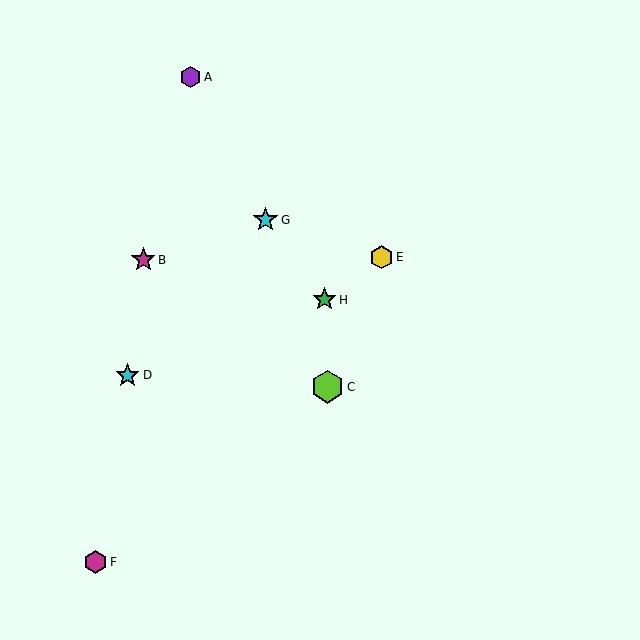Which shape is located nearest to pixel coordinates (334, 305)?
The green star (labeled H) at (324, 300) is nearest to that location.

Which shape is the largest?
The lime hexagon (labeled C) is the largest.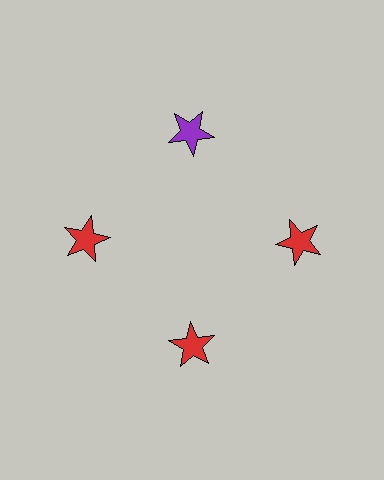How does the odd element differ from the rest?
It has a different color: purple instead of red.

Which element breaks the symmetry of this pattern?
The purple star at roughly the 12 o'clock position breaks the symmetry. All other shapes are red stars.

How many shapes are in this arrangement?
There are 4 shapes arranged in a ring pattern.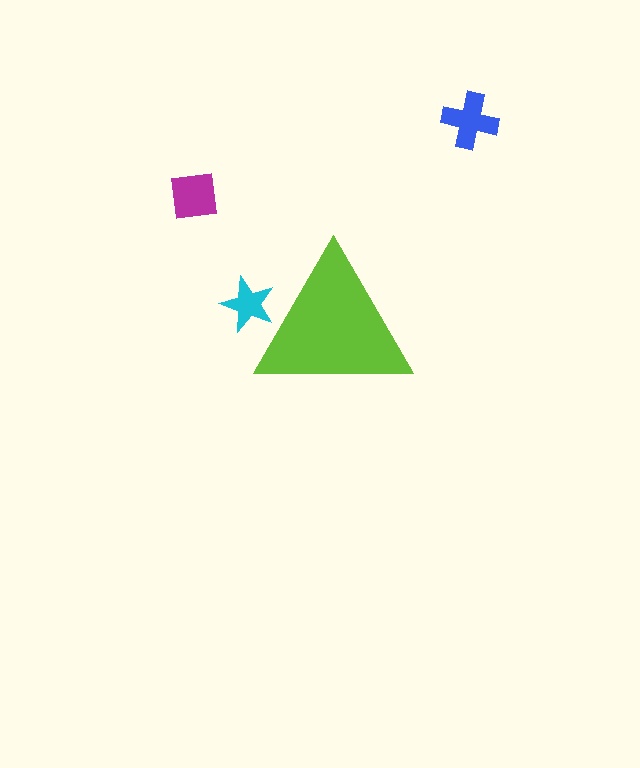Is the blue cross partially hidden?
No, the blue cross is fully visible.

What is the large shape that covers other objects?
A lime triangle.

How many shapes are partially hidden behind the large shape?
1 shape is partially hidden.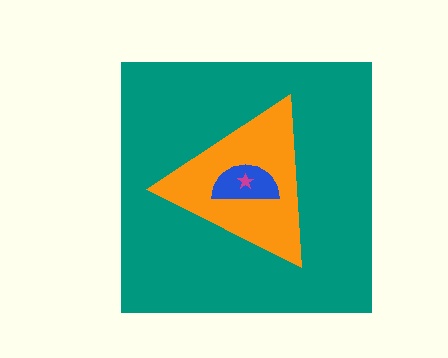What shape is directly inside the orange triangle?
The blue semicircle.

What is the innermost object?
The magenta star.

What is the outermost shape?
The teal square.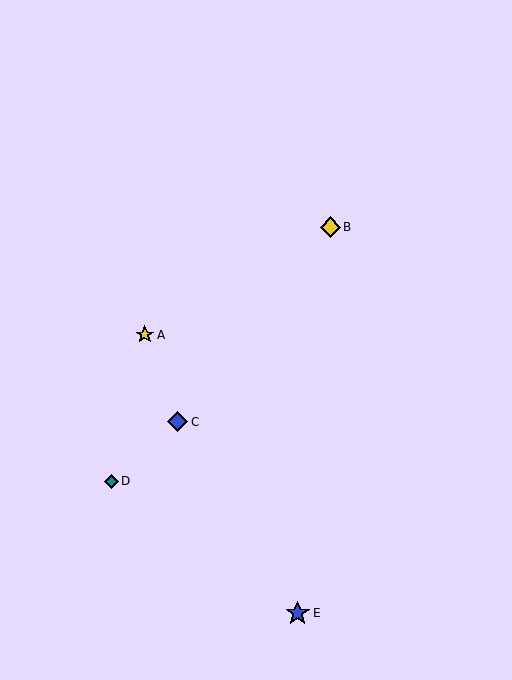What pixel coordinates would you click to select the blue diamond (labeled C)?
Click at (178, 422) to select the blue diamond C.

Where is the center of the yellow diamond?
The center of the yellow diamond is at (330, 227).